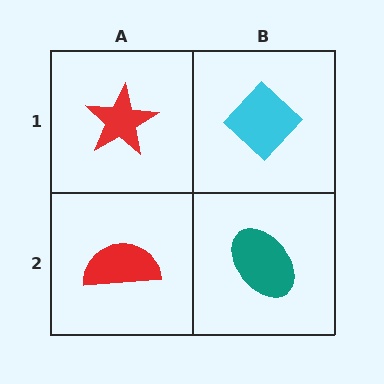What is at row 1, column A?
A red star.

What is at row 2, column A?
A red semicircle.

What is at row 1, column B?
A cyan diamond.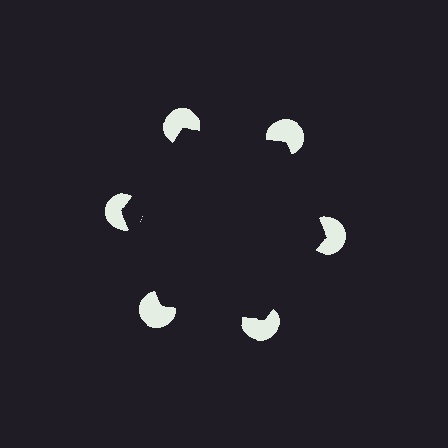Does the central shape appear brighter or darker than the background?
It typically appears slightly darker than the background, even though no actual brightness change is drawn.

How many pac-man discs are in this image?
There are 6 — one at each vertex of the illusory hexagon.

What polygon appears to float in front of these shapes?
An illusory hexagon — its edges are inferred from the aligned wedge cuts in the pac-man discs, not physically drawn.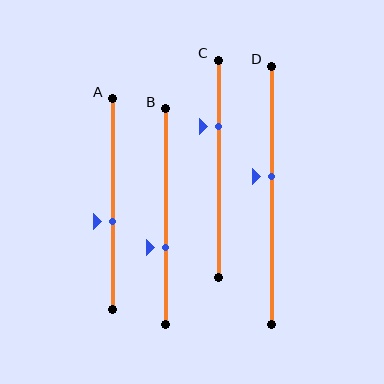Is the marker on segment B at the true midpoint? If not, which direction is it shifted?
No, the marker on segment B is shifted downward by about 15% of the segment length.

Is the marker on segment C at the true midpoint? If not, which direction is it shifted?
No, the marker on segment C is shifted upward by about 19% of the segment length.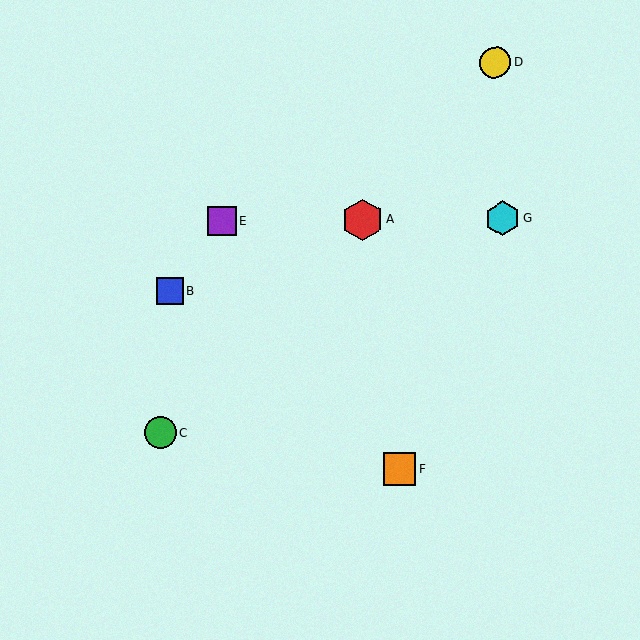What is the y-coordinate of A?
Object A is at y≈220.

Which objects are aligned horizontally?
Objects A, E, G are aligned horizontally.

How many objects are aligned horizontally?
3 objects (A, E, G) are aligned horizontally.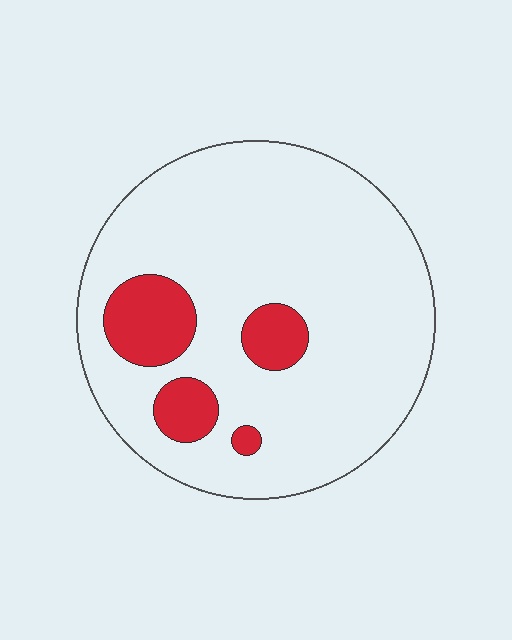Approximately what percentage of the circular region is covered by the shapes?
Approximately 15%.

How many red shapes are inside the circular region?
4.